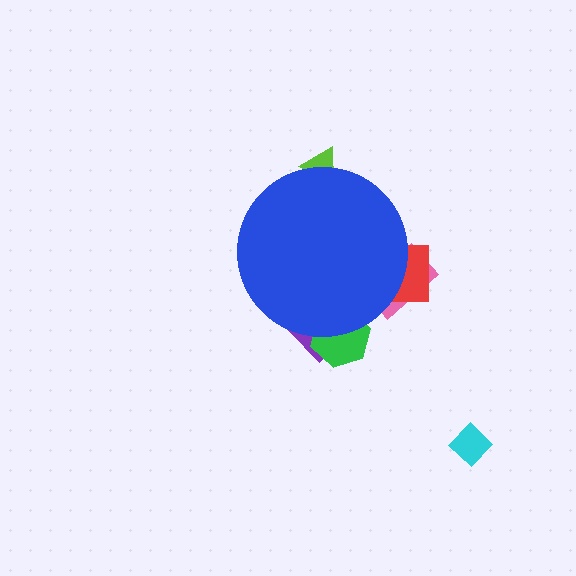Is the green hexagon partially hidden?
Yes, the green hexagon is partially hidden behind the blue circle.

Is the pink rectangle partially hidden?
Yes, the pink rectangle is partially hidden behind the blue circle.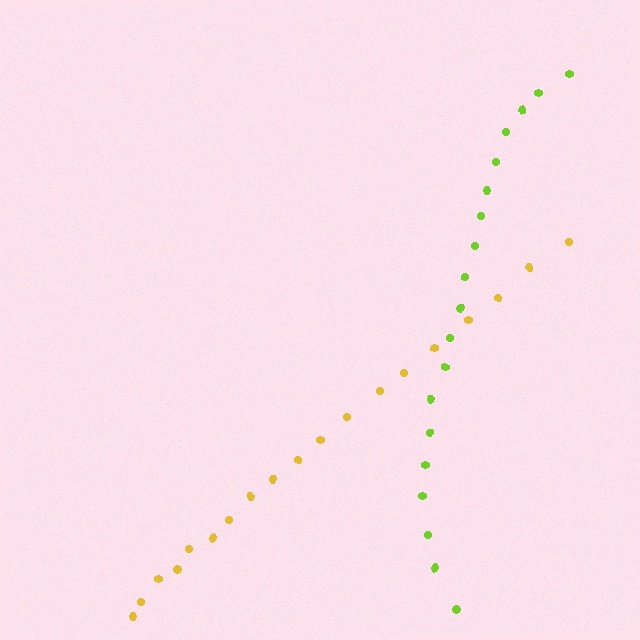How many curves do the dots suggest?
There are 2 distinct paths.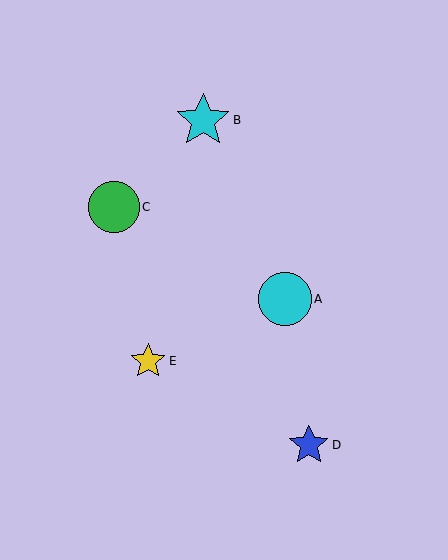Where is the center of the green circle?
The center of the green circle is at (114, 207).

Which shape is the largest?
The cyan star (labeled B) is the largest.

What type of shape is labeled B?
Shape B is a cyan star.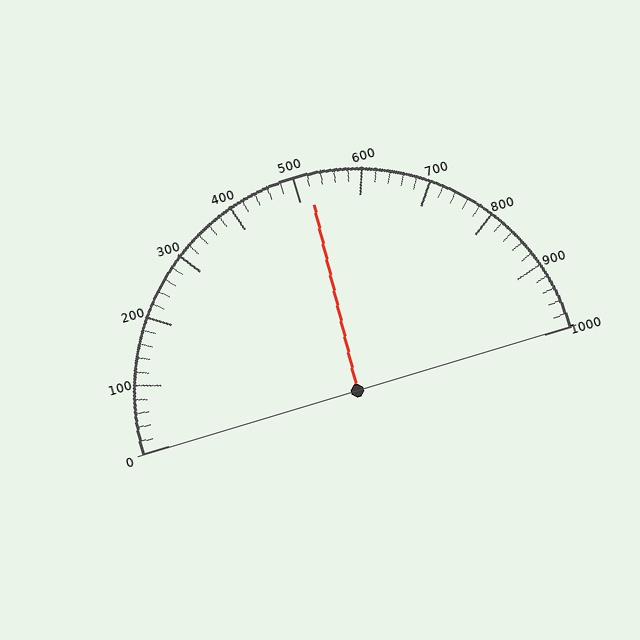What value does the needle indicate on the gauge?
The needle indicates approximately 520.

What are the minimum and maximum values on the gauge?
The gauge ranges from 0 to 1000.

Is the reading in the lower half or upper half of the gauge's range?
The reading is in the upper half of the range (0 to 1000).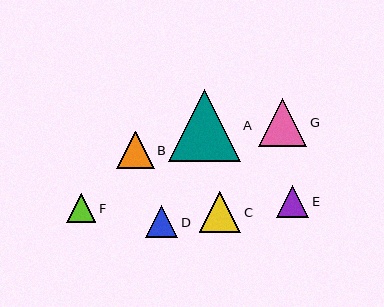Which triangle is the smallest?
Triangle F is the smallest with a size of approximately 29 pixels.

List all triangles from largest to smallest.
From largest to smallest: A, G, C, B, D, E, F.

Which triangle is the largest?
Triangle A is the largest with a size of approximately 72 pixels.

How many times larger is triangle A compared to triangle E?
Triangle A is approximately 2.2 times the size of triangle E.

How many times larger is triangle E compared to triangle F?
Triangle E is approximately 1.1 times the size of triangle F.